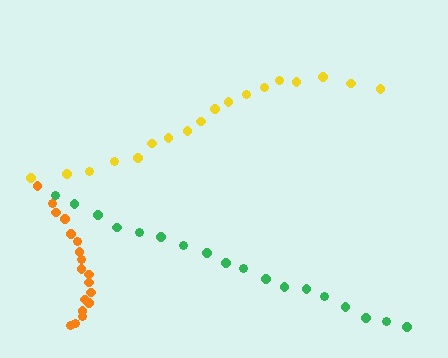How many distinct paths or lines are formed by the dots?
There are 3 distinct paths.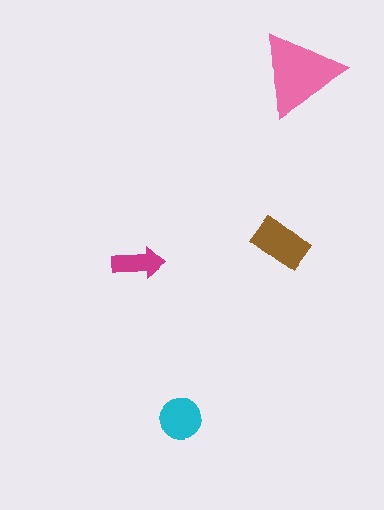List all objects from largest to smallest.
The pink triangle, the brown rectangle, the cyan circle, the magenta arrow.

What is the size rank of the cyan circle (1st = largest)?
3rd.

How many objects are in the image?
There are 4 objects in the image.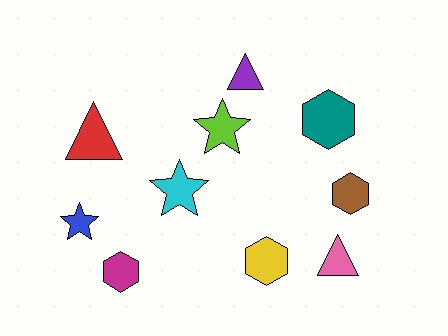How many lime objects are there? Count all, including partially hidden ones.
There is 1 lime object.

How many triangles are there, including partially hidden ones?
There are 3 triangles.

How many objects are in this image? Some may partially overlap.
There are 10 objects.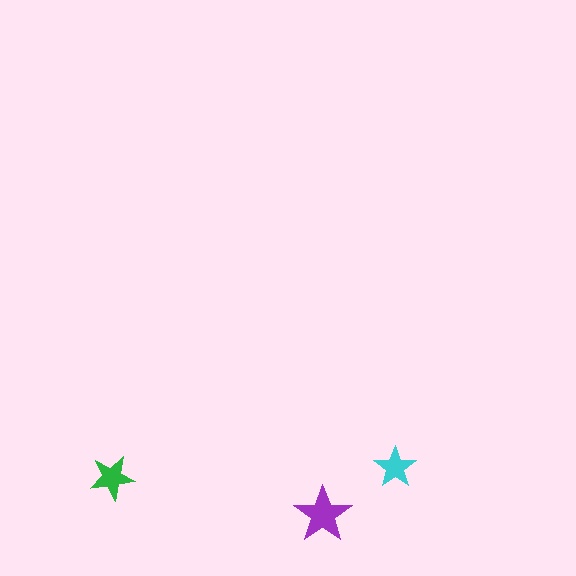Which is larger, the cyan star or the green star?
The green one.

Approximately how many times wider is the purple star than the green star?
About 1.5 times wider.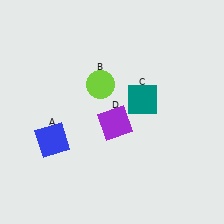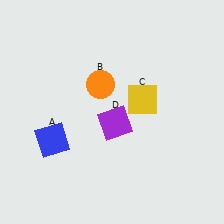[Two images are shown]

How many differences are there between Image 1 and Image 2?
There are 2 differences between the two images.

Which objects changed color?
B changed from lime to orange. C changed from teal to yellow.